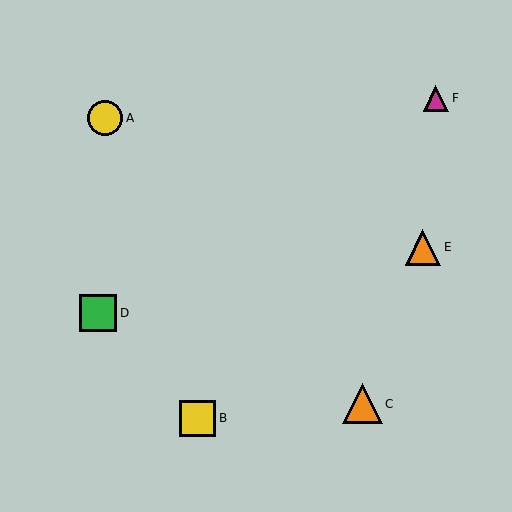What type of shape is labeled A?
Shape A is a yellow circle.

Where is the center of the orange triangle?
The center of the orange triangle is at (362, 404).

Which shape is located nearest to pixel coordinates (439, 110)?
The magenta triangle (labeled F) at (436, 98) is nearest to that location.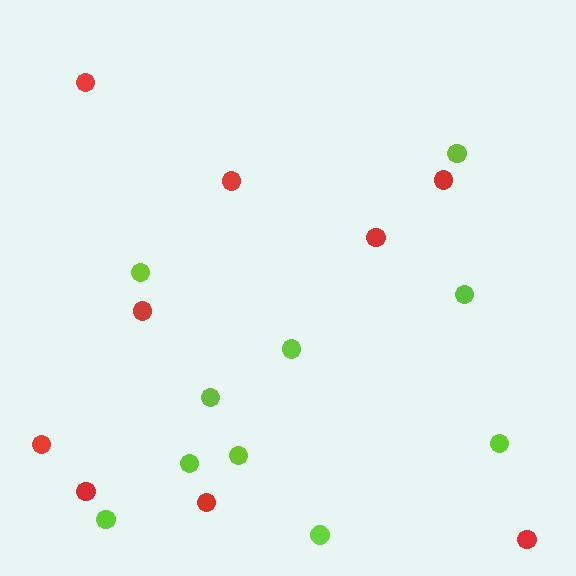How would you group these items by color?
There are 2 groups: one group of red circles (9) and one group of lime circles (10).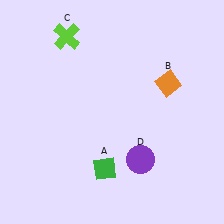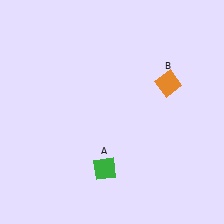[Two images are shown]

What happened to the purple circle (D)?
The purple circle (D) was removed in Image 2. It was in the bottom-right area of Image 1.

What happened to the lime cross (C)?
The lime cross (C) was removed in Image 2. It was in the top-left area of Image 1.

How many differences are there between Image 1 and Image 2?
There are 2 differences between the two images.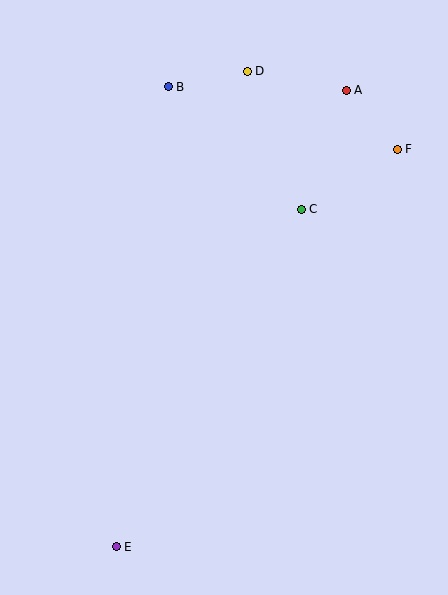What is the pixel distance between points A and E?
The distance between A and E is 512 pixels.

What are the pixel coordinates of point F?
Point F is at (397, 149).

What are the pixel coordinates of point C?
Point C is at (301, 209).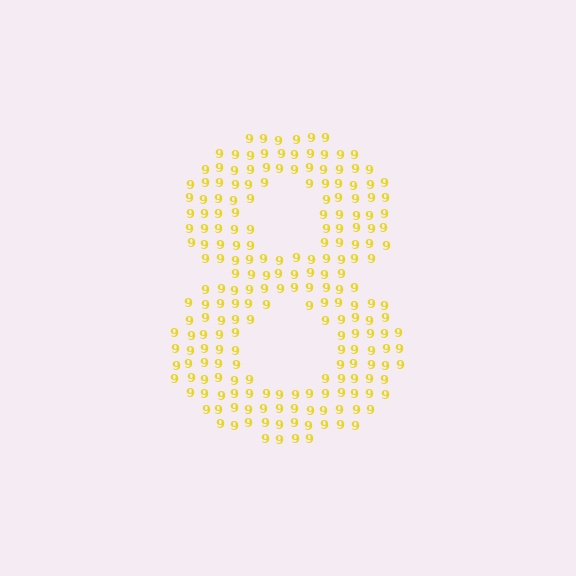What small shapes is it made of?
It is made of small digit 9's.